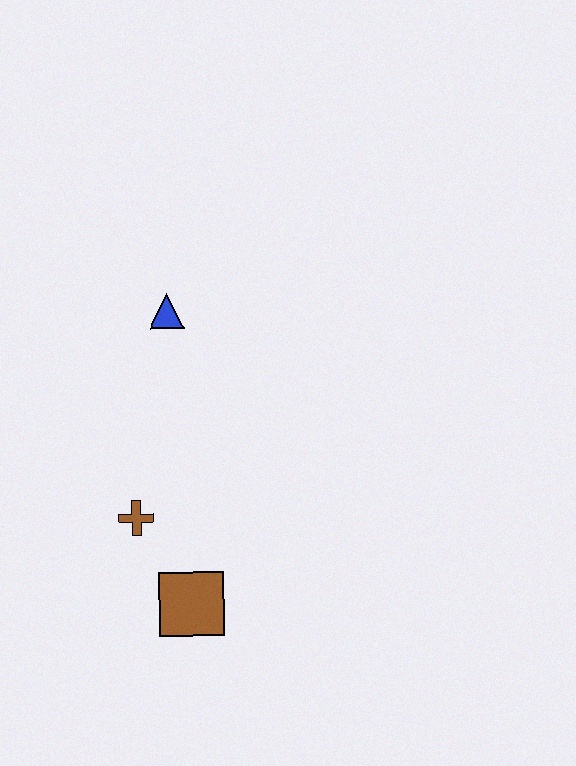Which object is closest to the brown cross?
The brown square is closest to the brown cross.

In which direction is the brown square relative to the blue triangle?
The brown square is below the blue triangle.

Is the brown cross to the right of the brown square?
No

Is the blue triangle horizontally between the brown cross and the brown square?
Yes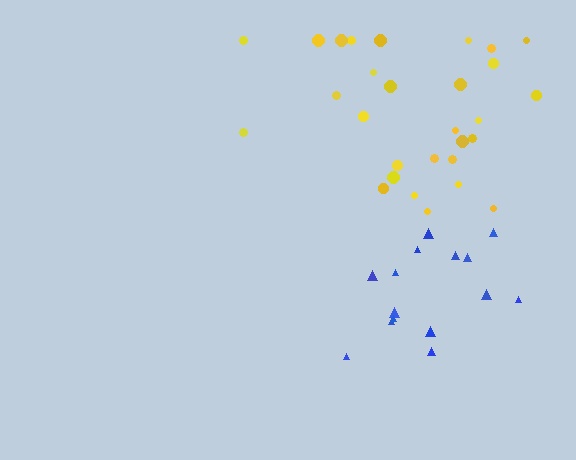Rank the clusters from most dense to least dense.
blue, yellow.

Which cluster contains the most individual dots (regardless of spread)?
Yellow (29).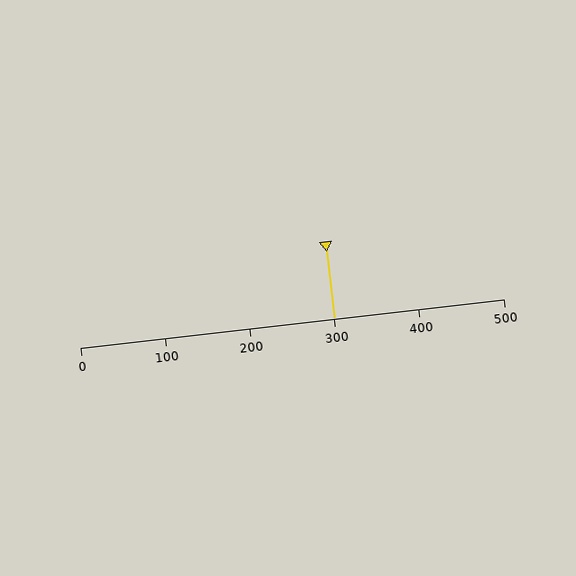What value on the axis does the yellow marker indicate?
The marker indicates approximately 300.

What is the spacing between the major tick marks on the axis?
The major ticks are spaced 100 apart.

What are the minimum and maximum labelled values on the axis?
The axis runs from 0 to 500.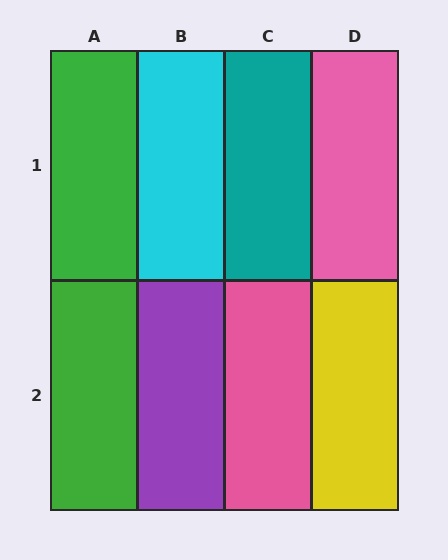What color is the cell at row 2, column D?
Yellow.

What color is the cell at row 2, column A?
Green.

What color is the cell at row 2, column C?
Pink.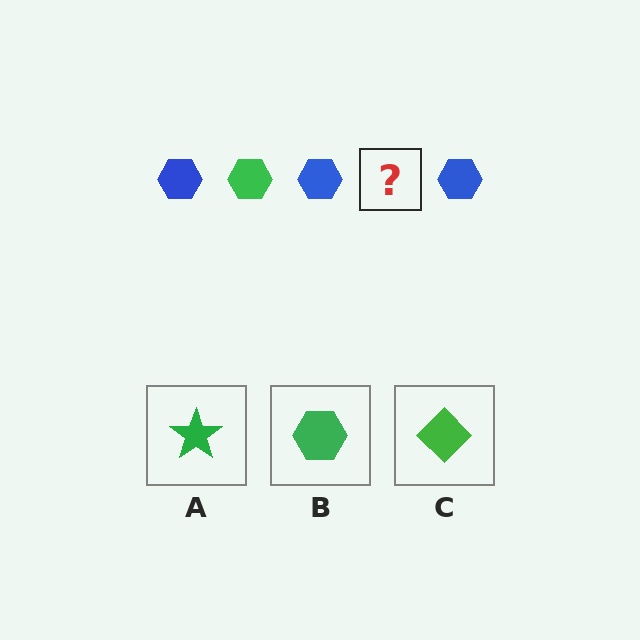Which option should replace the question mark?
Option B.